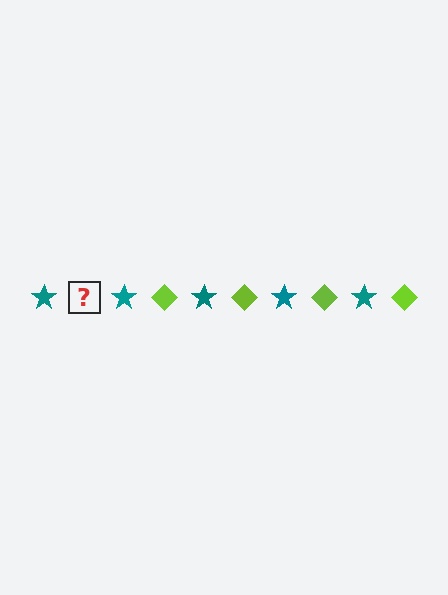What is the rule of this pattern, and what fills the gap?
The rule is that the pattern alternates between teal star and lime diamond. The gap should be filled with a lime diamond.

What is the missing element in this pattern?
The missing element is a lime diamond.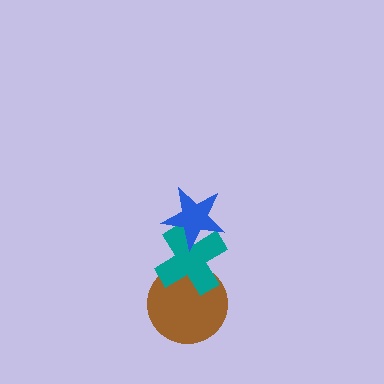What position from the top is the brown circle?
The brown circle is 3rd from the top.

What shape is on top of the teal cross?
The blue star is on top of the teal cross.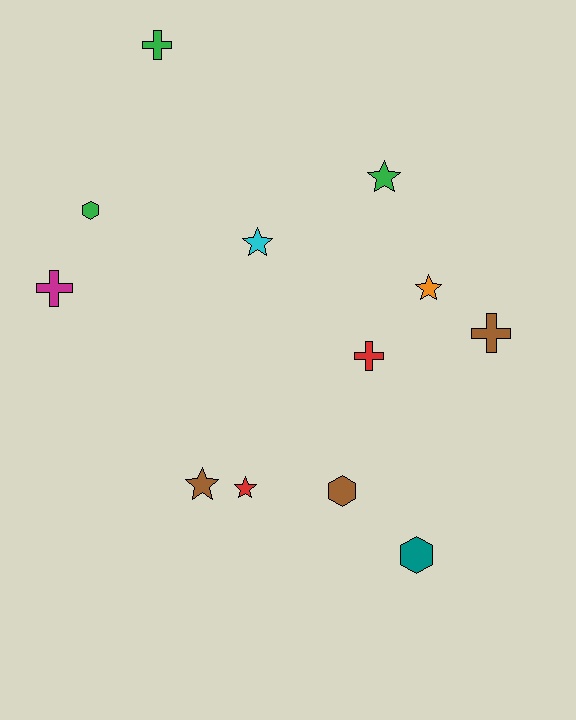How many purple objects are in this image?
There are no purple objects.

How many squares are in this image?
There are no squares.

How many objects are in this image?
There are 12 objects.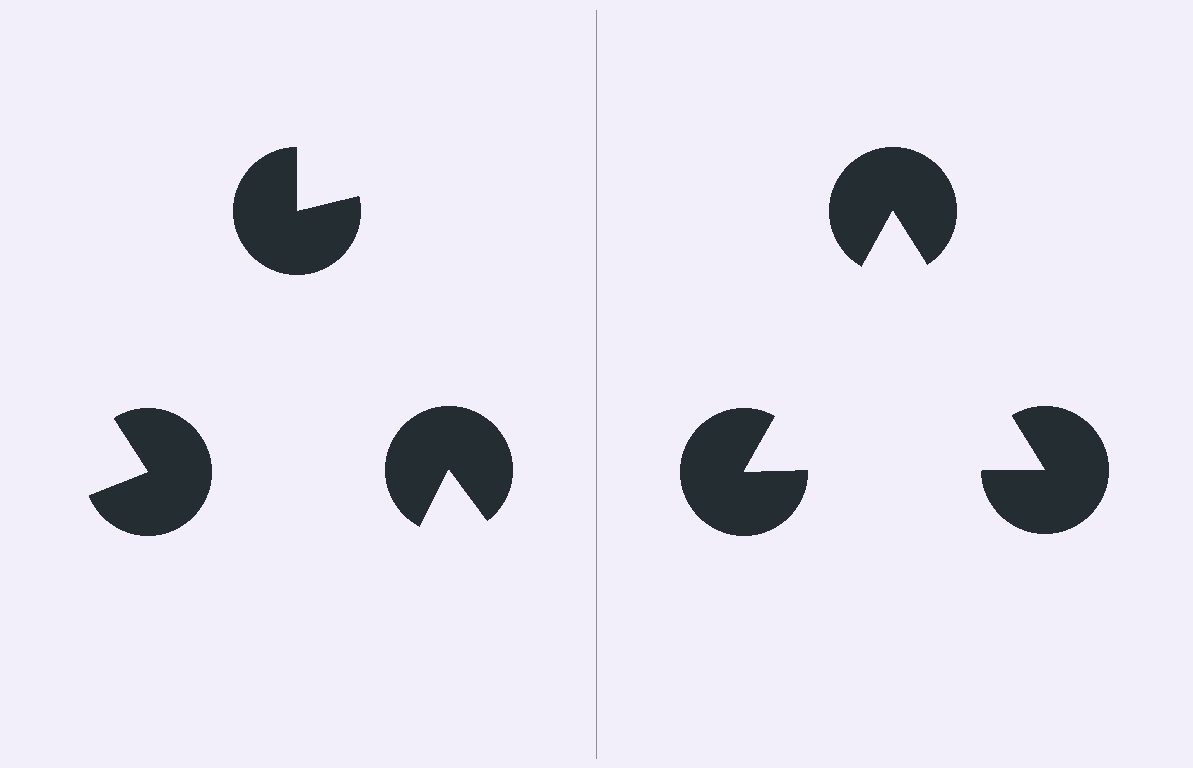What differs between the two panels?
The pac-man discs are positioned identically on both sides; only the wedge orientations differ. On the right they align to a triangle; on the left they are misaligned.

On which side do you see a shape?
An illusory triangle appears on the right side. On the left side the wedge cuts are rotated, so no coherent shape forms.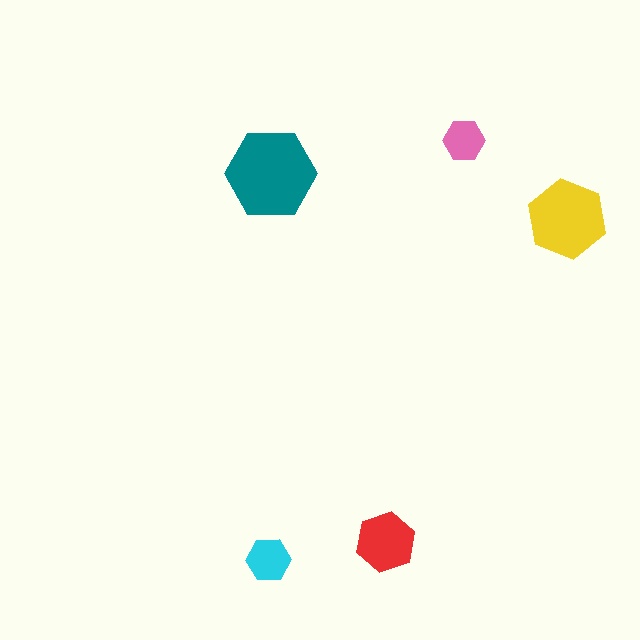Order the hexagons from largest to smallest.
the teal one, the yellow one, the red one, the cyan one, the pink one.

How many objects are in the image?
There are 5 objects in the image.